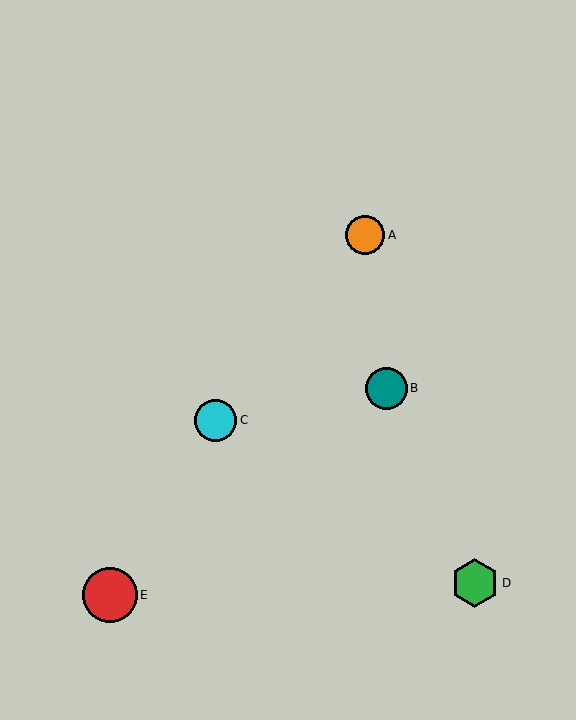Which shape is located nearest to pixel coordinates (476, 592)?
The green hexagon (labeled D) at (475, 583) is nearest to that location.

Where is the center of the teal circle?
The center of the teal circle is at (387, 388).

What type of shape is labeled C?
Shape C is a cyan circle.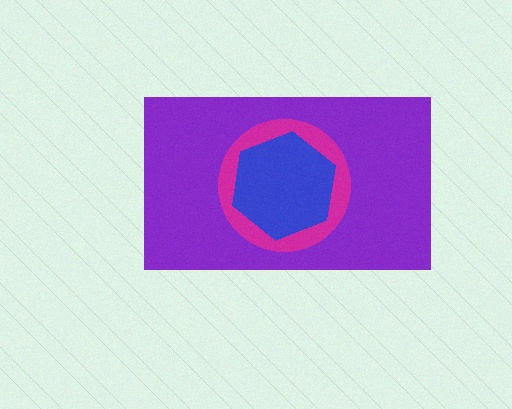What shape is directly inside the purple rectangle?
The magenta circle.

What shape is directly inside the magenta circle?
The blue hexagon.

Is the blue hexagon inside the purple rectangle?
Yes.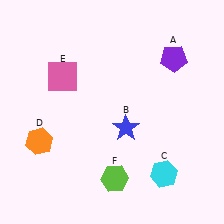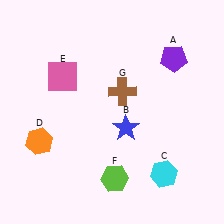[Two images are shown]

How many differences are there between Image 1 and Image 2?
There is 1 difference between the two images.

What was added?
A brown cross (G) was added in Image 2.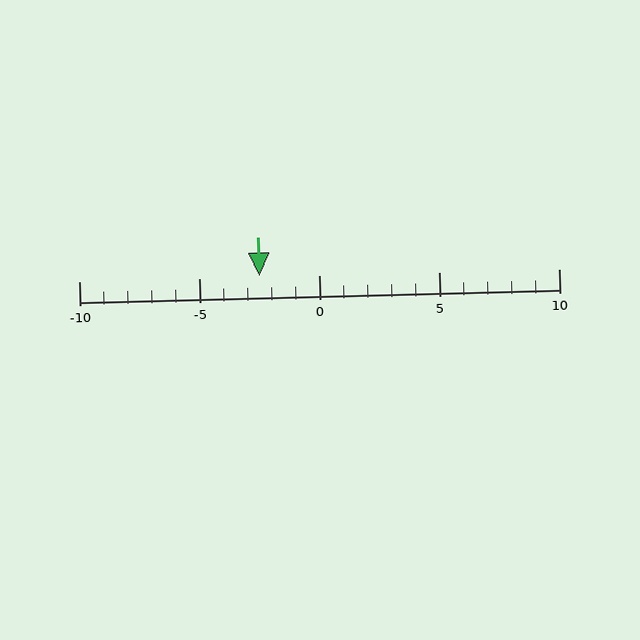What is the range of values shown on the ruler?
The ruler shows values from -10 to 10.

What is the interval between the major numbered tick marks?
The major tick marks are spaced 5 units apart.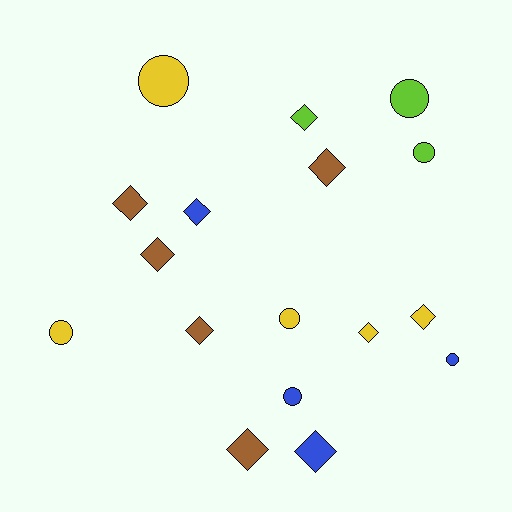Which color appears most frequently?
Brown, with 5 objects.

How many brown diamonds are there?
There are 5 brown diamonds.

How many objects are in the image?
There are 17 objects.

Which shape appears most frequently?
Diamond, with 10 objects.